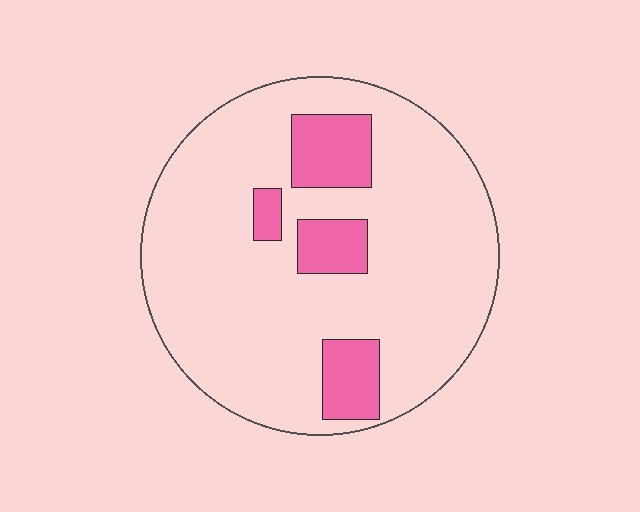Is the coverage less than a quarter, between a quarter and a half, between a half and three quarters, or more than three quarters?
Less than a quarter.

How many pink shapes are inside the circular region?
4.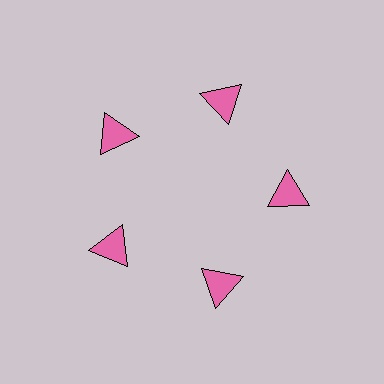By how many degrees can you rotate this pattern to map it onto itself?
The pattern maps onto itself every 72 degrees of rotation.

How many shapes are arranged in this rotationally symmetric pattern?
There are 5 shapes, arranged in 5 groups of 1.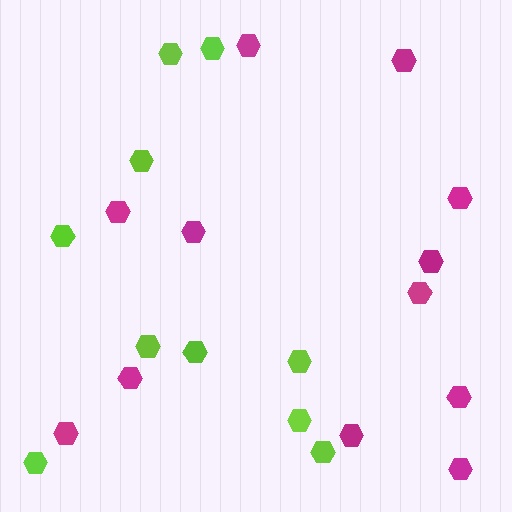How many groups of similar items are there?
There are 2 groups: one group of magenta hexagons (12) and one group of lime hexagons (10).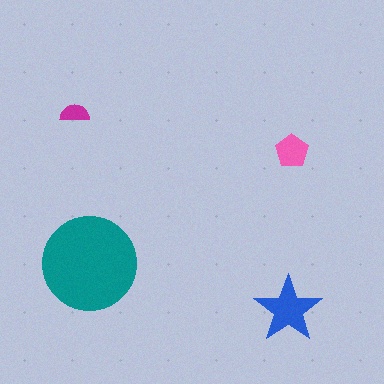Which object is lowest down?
The blue star is bottommost.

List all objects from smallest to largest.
The magenta semicircle, the pink pentagon, the blue star, the teal circle.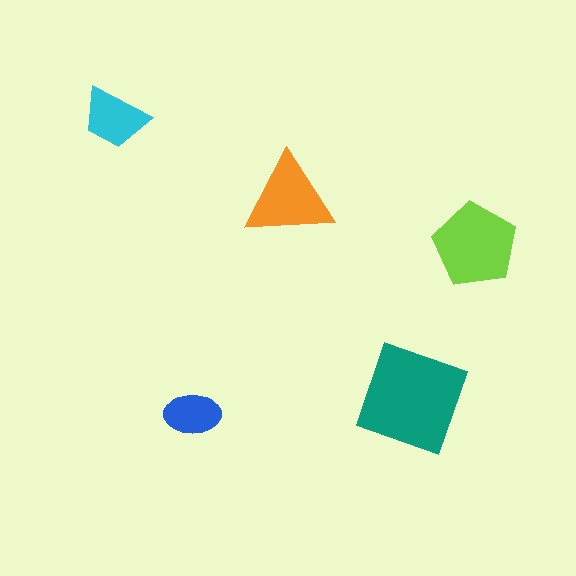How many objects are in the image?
There are 5 objects in the image.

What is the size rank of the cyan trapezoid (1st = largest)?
4th.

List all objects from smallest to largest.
The blue ellipse, the cyan trapezoid, the orange triangle, the lime pentagon, the teal diamond.